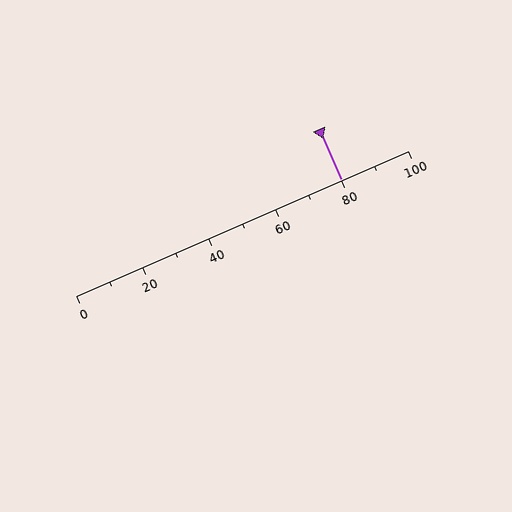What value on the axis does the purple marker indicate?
The marker indicates approximately 80.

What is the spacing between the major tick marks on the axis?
The major ticks are spaced 20 apart.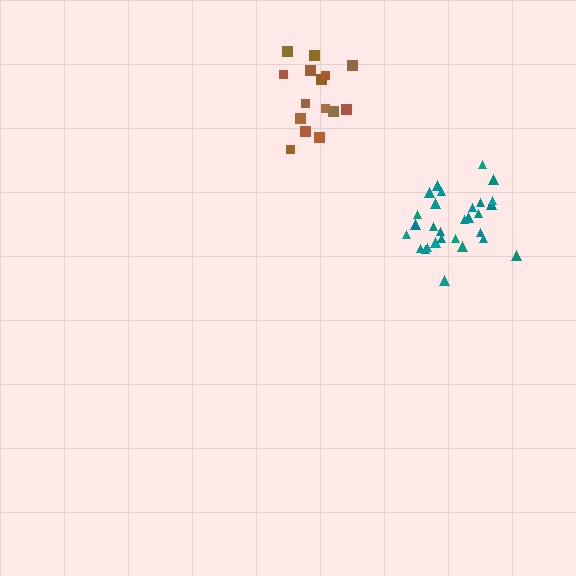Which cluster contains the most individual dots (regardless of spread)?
Teal (29).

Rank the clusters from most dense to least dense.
teal, brown.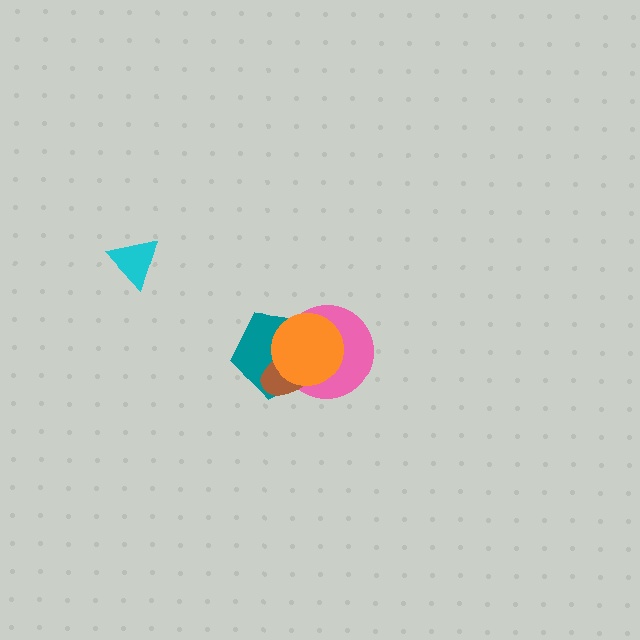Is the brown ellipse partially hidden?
Yes, it is partially covered by another shape.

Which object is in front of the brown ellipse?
The orange circle is in front of the brown ellipse.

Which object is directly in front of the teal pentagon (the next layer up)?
The pink circle is directly in front of the teal pentagon.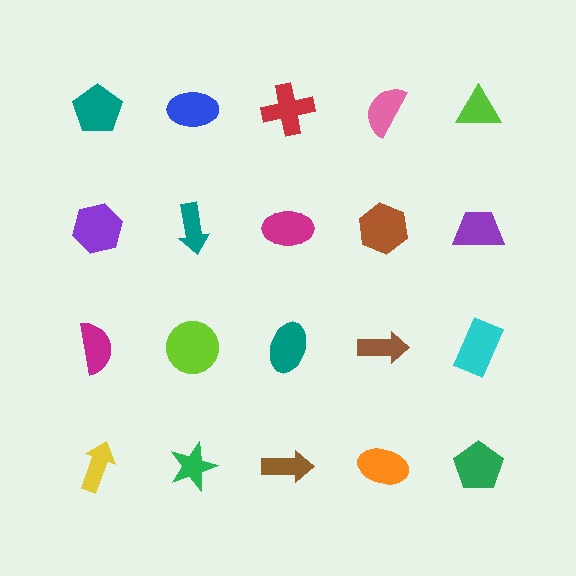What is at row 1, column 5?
A lime triangle.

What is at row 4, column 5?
A green pentagon.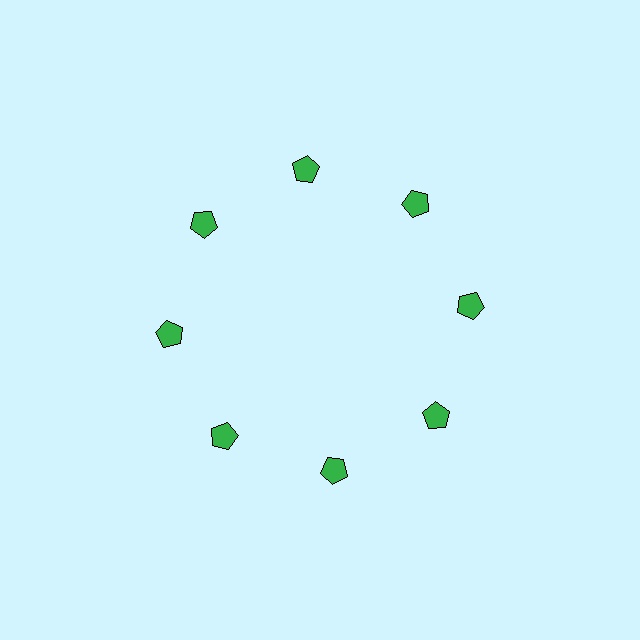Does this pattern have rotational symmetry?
Yes, this pattern has 8-fold rotational symmetry. It looks the same after rotating 45 degrees around the center.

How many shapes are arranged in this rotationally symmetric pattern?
There are 8 shapes, arranged in 8 groups of 1.